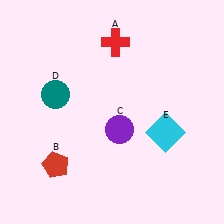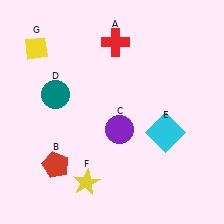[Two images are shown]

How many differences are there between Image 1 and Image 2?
There are 2 differences between the two images.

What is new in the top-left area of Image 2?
A yellow diamond (G) was added in the top-left area of Image 2.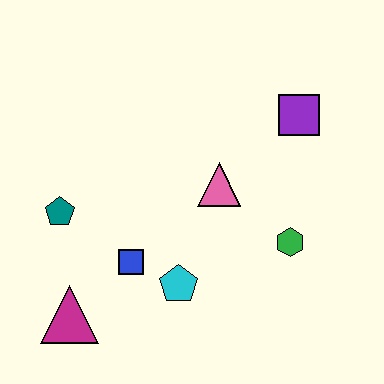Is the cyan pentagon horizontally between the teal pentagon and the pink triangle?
Yes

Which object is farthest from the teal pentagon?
The purple square is farthest from the teal pentagon.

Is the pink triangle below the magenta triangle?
No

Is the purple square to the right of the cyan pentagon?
Yes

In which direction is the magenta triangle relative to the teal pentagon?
The magenta triangle is below the teal pentagon.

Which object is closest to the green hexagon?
The pink triangle is closest to the green hexagon.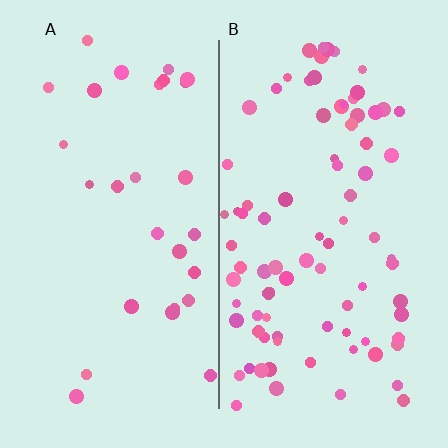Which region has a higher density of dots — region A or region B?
B (the right).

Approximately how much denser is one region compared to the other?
Approximately 3.0× — region B over region A.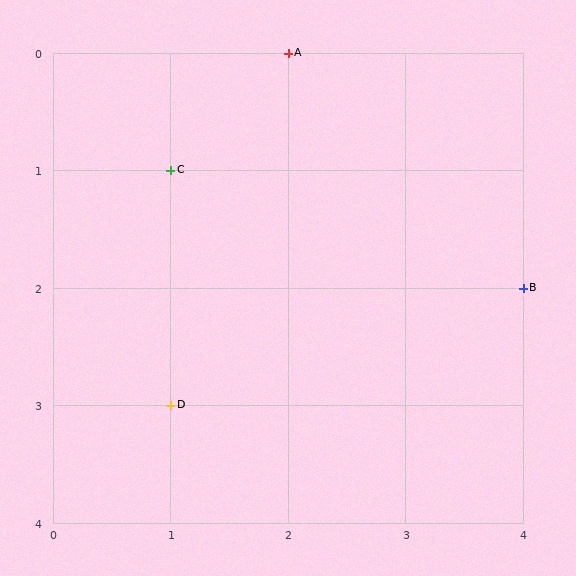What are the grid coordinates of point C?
Point C is at grid coordinates (1, 1).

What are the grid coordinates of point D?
Point D is at grid coordinates (1, 3).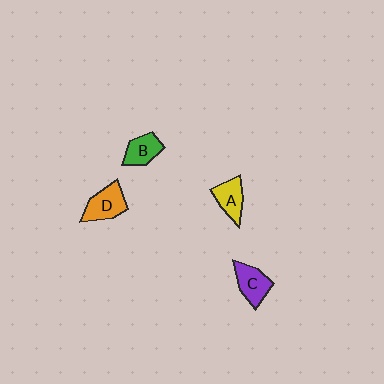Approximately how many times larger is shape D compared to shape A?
Approximately 1.2 times.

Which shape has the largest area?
Shape D (orange).